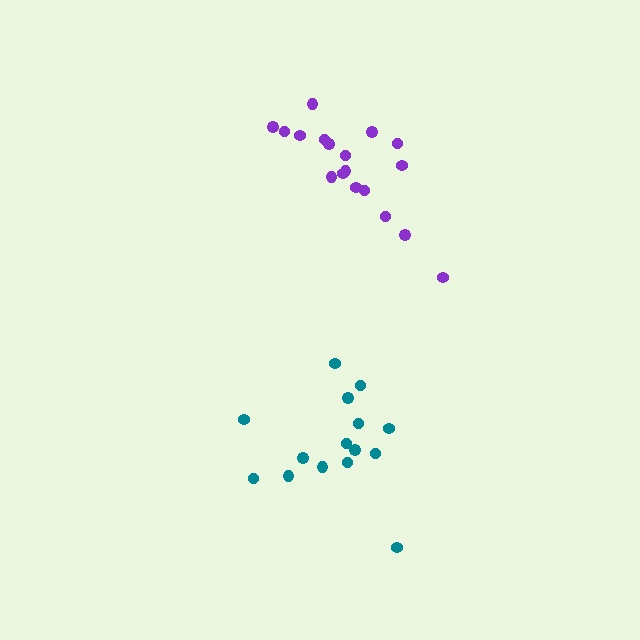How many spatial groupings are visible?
There are 2 spatial groupings.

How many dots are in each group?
Group 1: 18 dots, Group 2: 15 dots (33 total).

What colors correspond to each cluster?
The clusters are colored: purple, teal.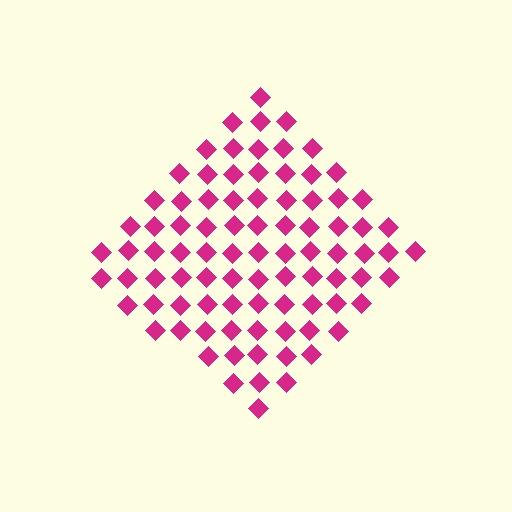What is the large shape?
The large shape is a diamond.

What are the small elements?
The small elements are diamonds.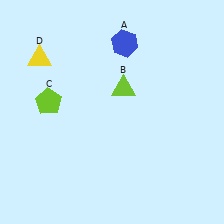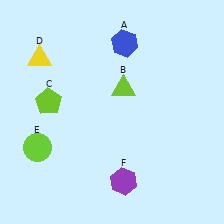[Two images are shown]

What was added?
A lime circle (E), a purple hexagon (F) were added in Image 2.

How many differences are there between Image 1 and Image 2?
There are 2 differences between the two images.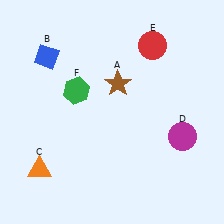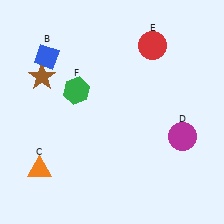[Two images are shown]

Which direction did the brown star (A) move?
The brown star (A) moved left.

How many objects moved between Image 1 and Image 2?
1 object moved between the two images.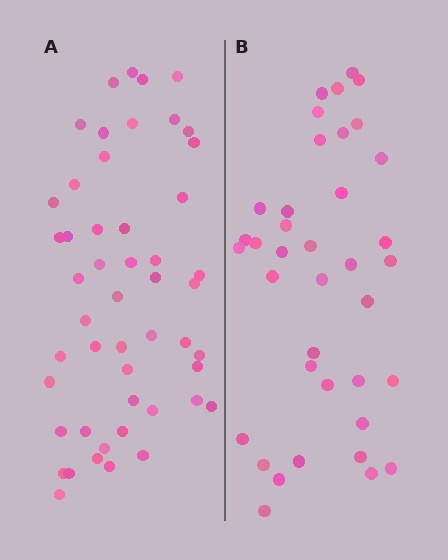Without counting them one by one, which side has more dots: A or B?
Region A (the left region) has more dots.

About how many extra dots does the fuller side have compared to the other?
Region A has roughly 12 or so more dots than region B.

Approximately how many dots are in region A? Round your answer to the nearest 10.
About 50 dots.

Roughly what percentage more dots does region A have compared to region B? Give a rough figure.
About 30% more.